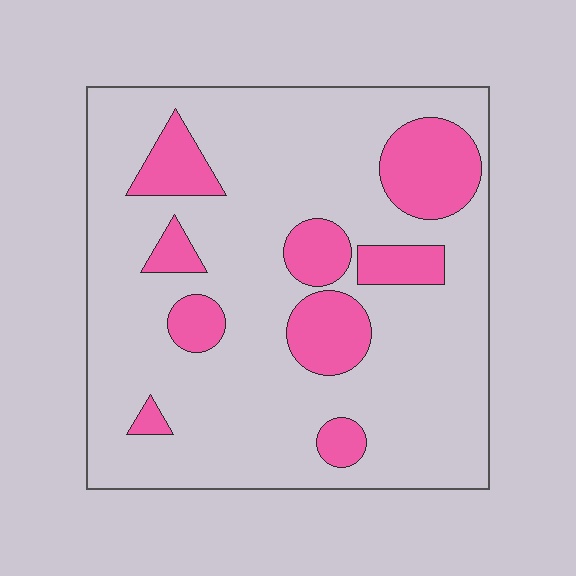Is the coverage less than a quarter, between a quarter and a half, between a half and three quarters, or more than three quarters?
Less than a quarter.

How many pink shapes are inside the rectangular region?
9.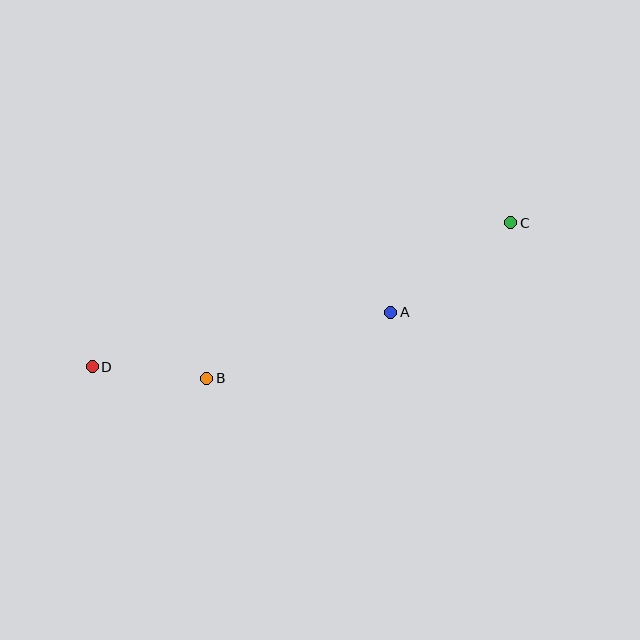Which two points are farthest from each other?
Points C and D are farthest from each other.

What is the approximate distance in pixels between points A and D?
The distance between A and D is approximately 303 pixels.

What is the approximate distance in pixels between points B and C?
The distance between B and C is approximately 341 pixels.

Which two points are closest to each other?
Points B and D are closest to each other.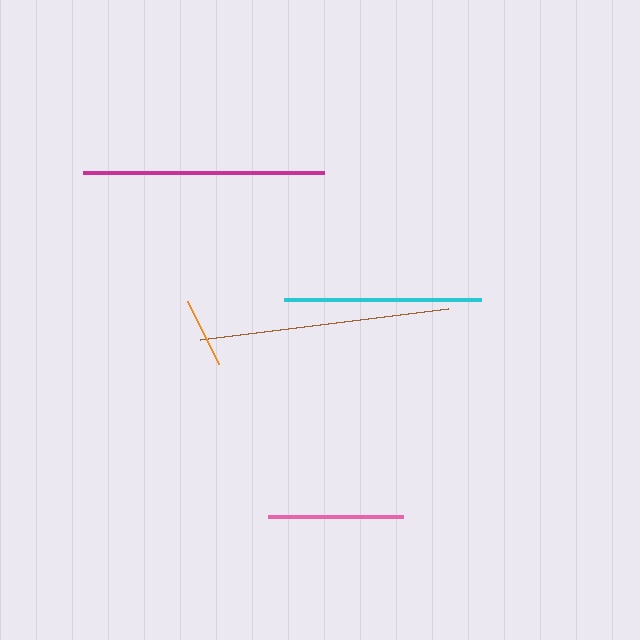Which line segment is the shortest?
The orange line is the shortest at approximately 70 pixels.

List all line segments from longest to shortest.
From longest to shortest: brown, magenta, cyan, pink, orange.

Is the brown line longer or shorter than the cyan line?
The brown line is longer than the cyan line.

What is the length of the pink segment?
The pink segment is approximately 135 pixels long.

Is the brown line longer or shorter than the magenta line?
The brown line is longer than the magenta line.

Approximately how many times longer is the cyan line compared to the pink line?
The cyan line is approximately 1.5 times the length of the pink line.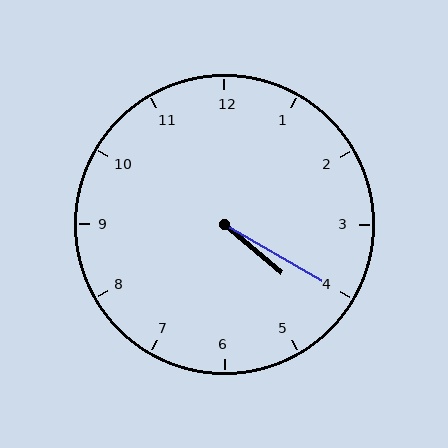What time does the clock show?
4:20.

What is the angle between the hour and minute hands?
Approximately 10 degrees.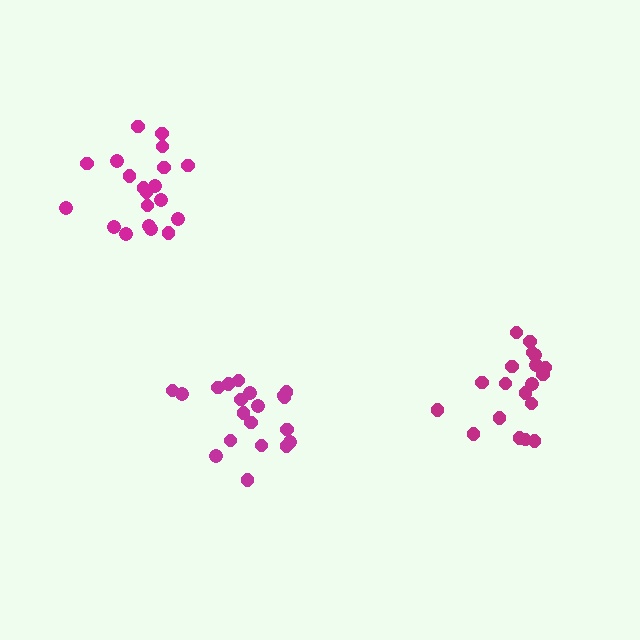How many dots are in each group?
Group 1: 20 dots, Group 2: 19 dots, Group 3: 20 dots (59 total).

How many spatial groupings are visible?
There are 3 spatial groupings.